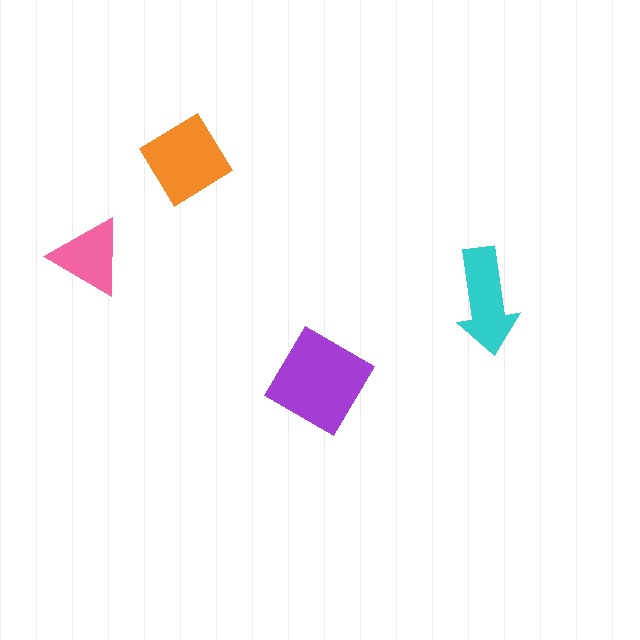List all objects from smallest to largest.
The pink triangle, the cyan arrow, the orange diamond, the purple diamond.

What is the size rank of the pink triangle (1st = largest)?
4th.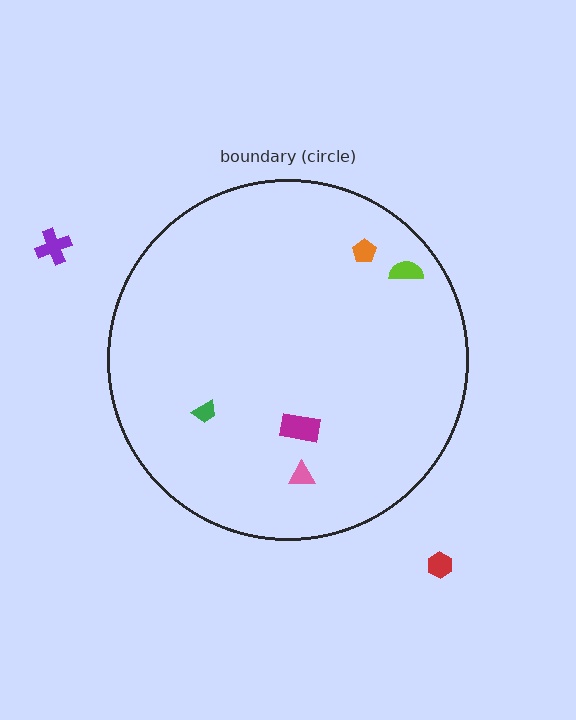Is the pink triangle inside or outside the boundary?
Inside.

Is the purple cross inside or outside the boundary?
Outside.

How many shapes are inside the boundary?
5 inside, 2 outside.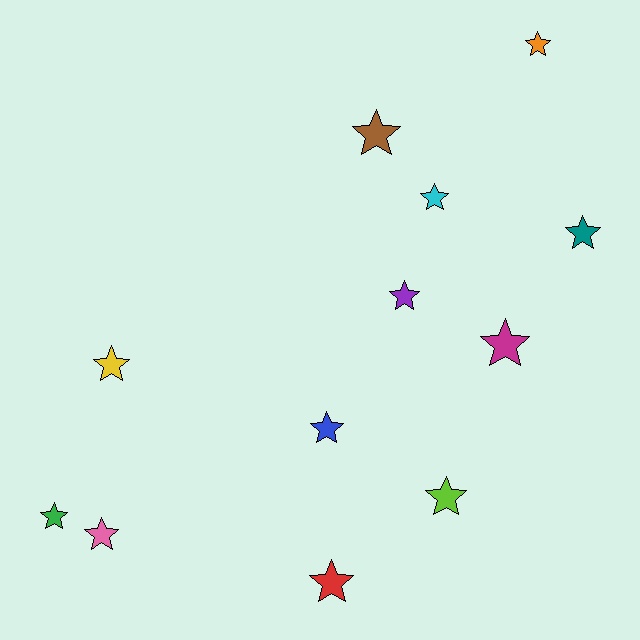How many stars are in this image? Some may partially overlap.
There are 12 stars.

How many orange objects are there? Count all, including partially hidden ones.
There is 1 orange object.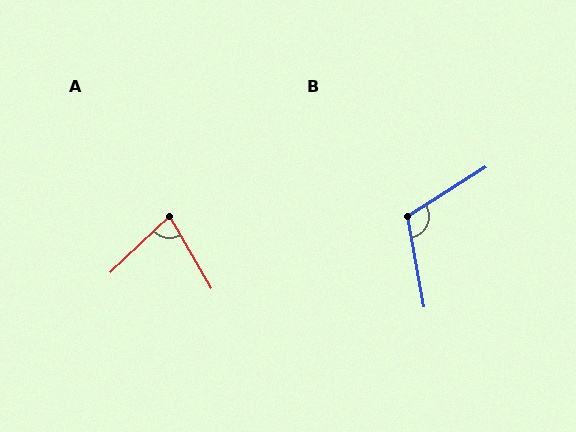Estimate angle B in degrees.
Approximately 112 degrees.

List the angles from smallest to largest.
A (77°), B (112°).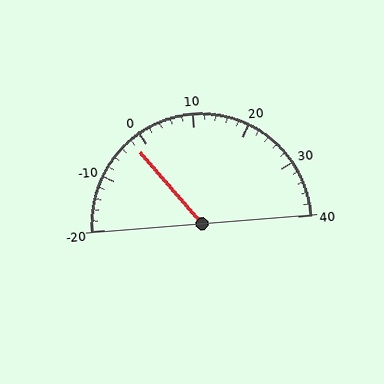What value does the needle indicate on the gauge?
The needle indicates approximately -2.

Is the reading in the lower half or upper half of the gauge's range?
The reading is in the lower half of the range (-20 to 40).